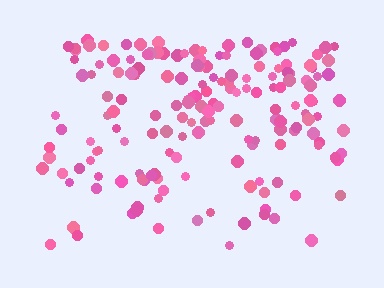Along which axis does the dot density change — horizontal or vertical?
Vertical.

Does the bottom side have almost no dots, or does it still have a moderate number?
Still a moderate number, just noticeably fewer than the top.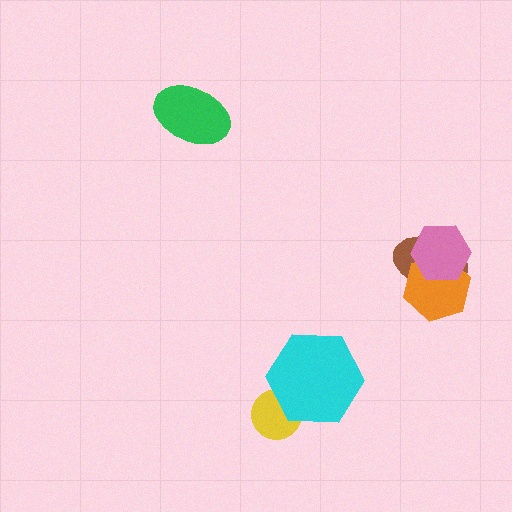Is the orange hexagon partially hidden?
Yes, it is partially covered by another shape.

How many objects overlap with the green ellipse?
0 objects overlap with the green ellipse.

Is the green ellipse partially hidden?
No, no other shape covers it.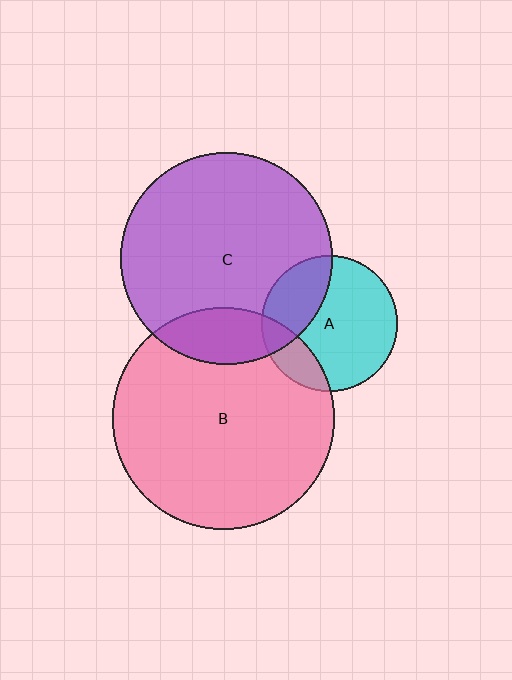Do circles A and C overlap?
Yes.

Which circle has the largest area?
Circle B (pink).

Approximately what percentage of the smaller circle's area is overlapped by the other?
Approximately 30%.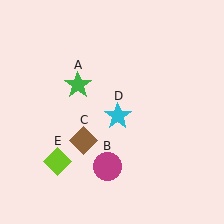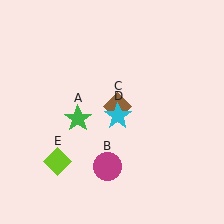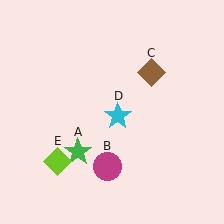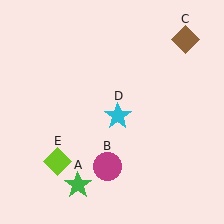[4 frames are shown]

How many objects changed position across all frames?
2 objects changed position: green star (object A), brown diamond (object C).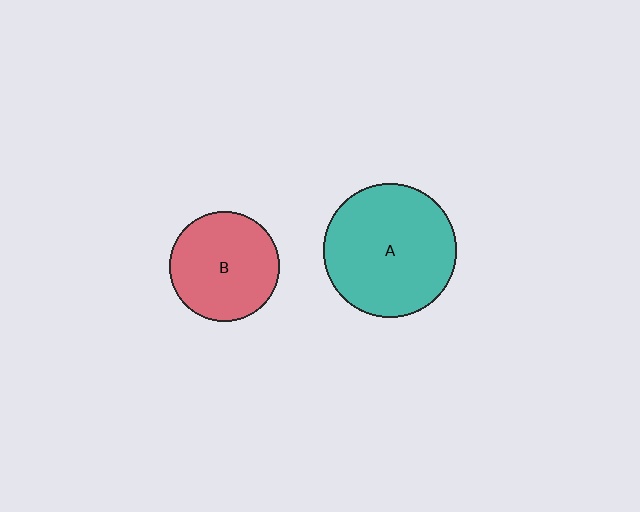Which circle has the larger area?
Circle A (teal).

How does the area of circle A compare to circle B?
Approximately 1.5 times.